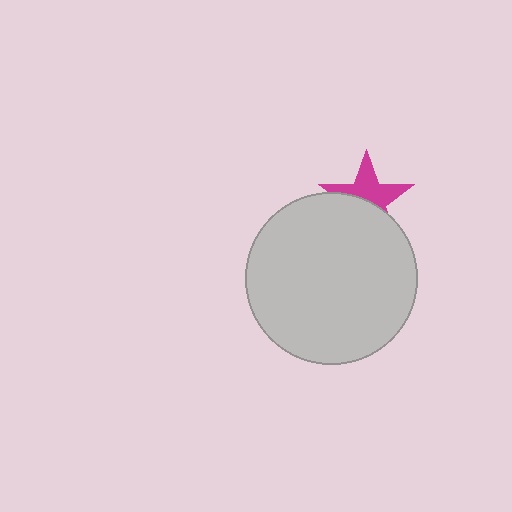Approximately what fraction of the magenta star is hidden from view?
Roughly 47% of the magenta star is hidden behind the light gray circle.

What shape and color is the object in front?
The object in front is a light gray circle.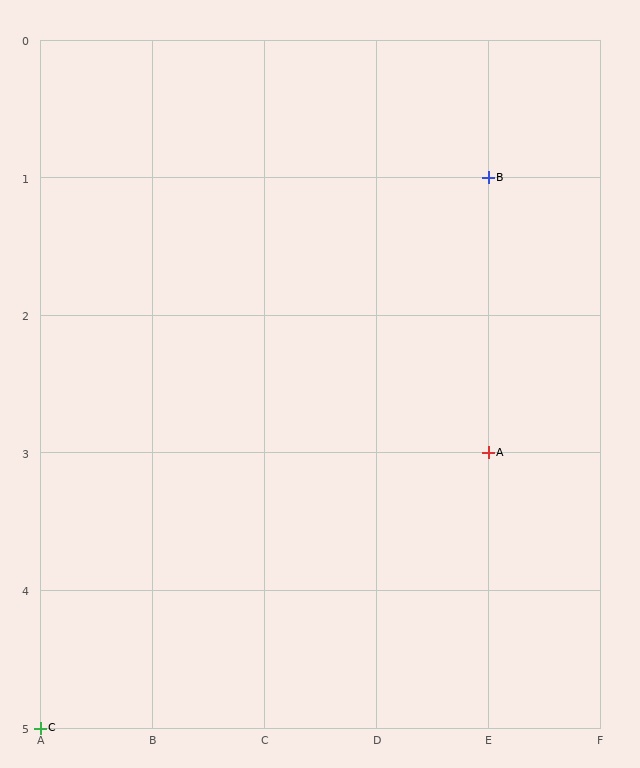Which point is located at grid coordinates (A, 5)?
Point C is at (A, 5).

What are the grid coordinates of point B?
Point B is at grid coordinates (E, 1).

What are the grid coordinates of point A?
Point A is at grid coordinates (E, 3).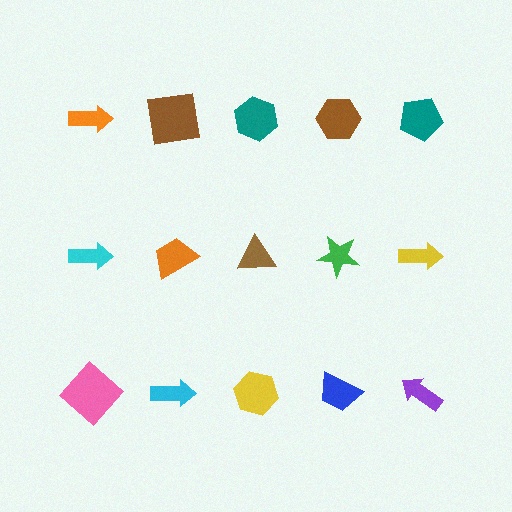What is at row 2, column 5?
A yellow arrow.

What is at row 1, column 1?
An orange arrow.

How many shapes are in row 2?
5 shapes.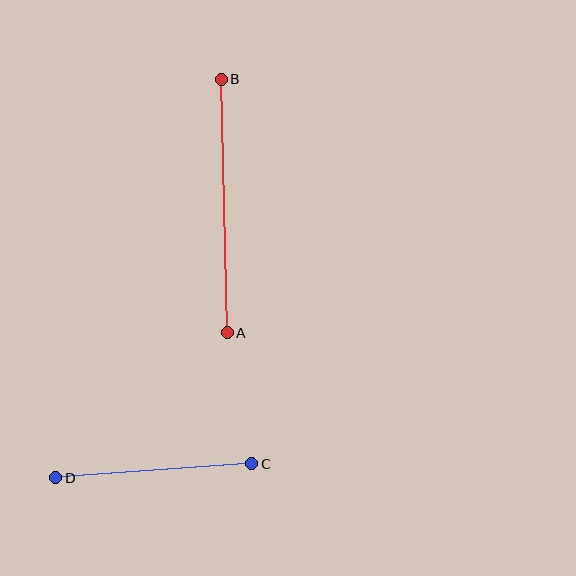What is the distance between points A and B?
The distance is approximately 253 pixels.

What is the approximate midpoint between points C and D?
The midpoint is at approximately (154, 471) pixels.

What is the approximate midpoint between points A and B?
The midpoint is at approximately (224, 206) pixels.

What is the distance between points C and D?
The distance is approximately 196 pixels.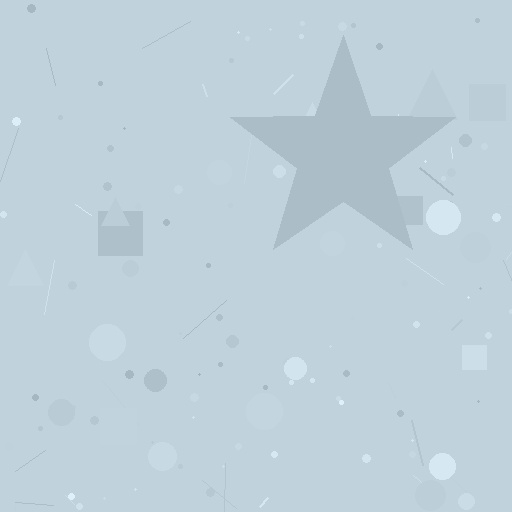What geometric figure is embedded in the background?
A star is embedded in the background.